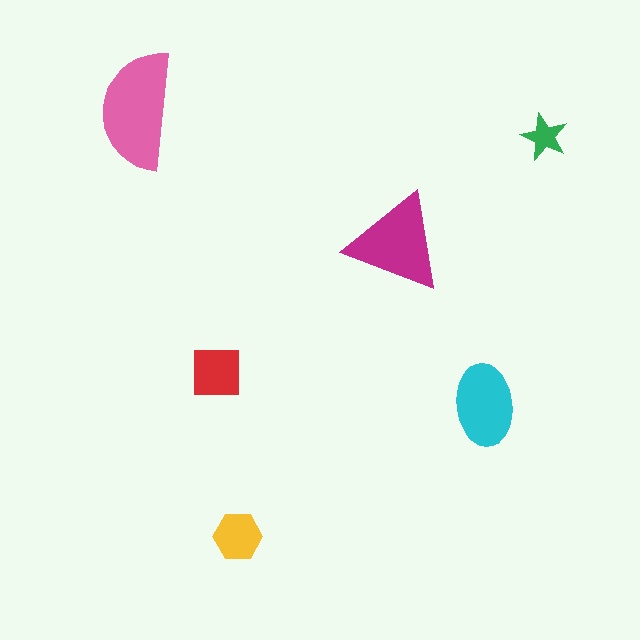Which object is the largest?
The pink semicircle.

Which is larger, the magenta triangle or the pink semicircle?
The pink semicircle.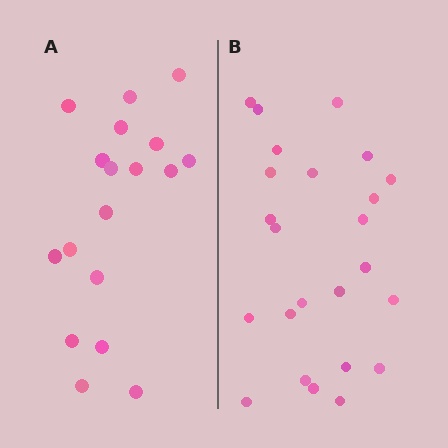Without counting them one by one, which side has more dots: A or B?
Region B (the right region) has more dots.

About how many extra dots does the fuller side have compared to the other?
Region B has about 6 more dots than region A.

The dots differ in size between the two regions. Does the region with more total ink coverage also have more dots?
No. Region A has more total ink coverage because its dots are larger, but region B actually contains more individual dots. Total area can be misleading — the number of items is what matters here.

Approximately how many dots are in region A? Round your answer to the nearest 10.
About 20 dots. (The exact count is 18, which rounds to 20.)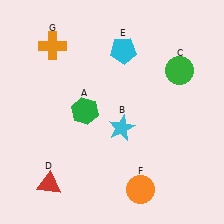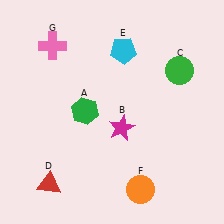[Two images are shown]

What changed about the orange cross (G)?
In Image 1, G is orange. In Image 2, it changed to pink.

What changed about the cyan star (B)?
In Image 1, B is cyan. In Image 2, it changed to magenta.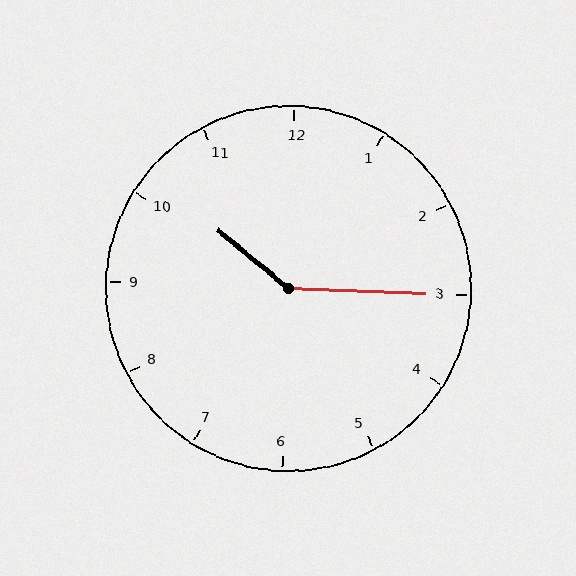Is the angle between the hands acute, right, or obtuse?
It is obtuse.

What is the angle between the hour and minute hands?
Approximately 142 degrees.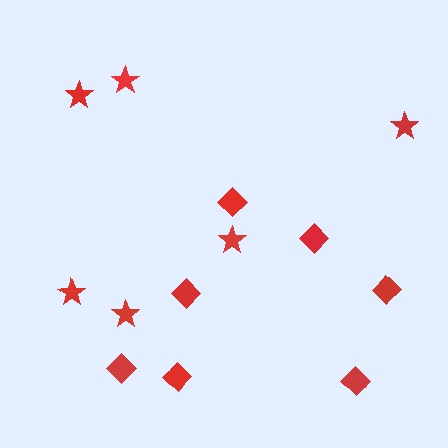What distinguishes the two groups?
There are 2 groups: one group of stars (6) and one group of diamonds (7).